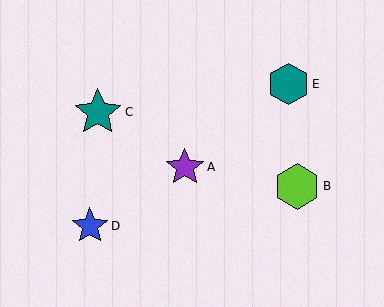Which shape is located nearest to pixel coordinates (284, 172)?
The lime hexagon (labeled B) at (297, 186) is nearest to that location.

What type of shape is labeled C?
Shape C is a teal star.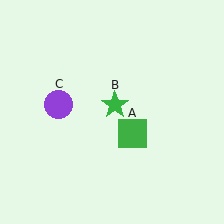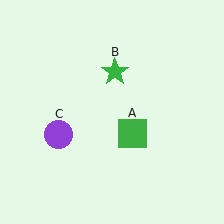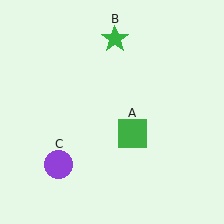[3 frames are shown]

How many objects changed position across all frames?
2 objects changed position: green star (object B), purple circle (object C).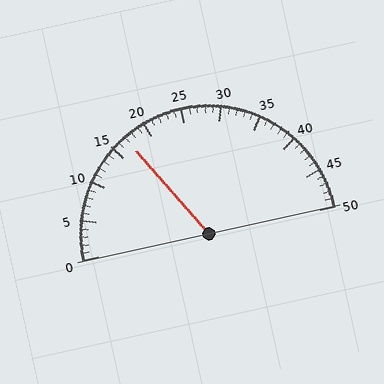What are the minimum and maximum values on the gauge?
The gauge ranges from 0 to 50.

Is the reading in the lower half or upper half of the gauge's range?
The reading is in the lower half of the range (0 to 50).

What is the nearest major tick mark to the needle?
The nearest major tick mark is 15.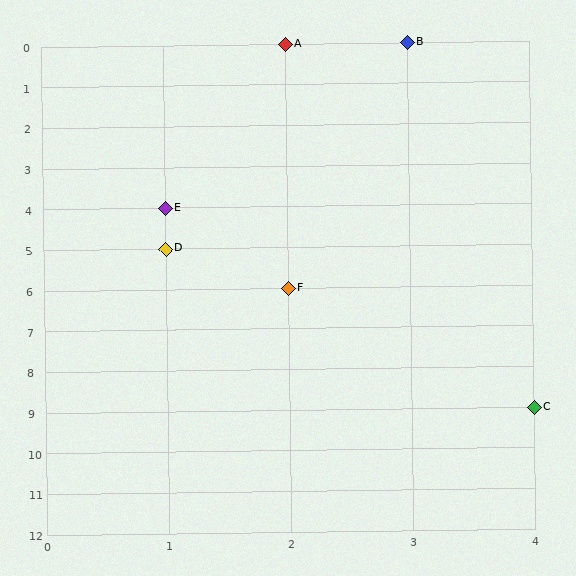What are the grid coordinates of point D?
Point D is at grid coordinates (1, 5).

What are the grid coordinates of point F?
Point F is at grid coordinates (2, 6).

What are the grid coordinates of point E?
Point E is at grid coordinates (1, 4).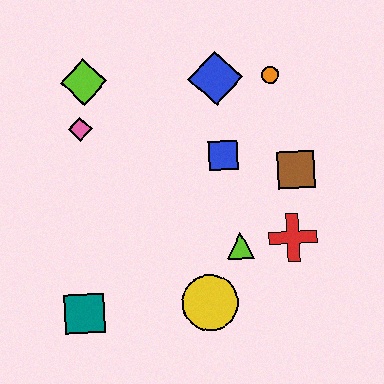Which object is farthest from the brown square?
The teal square is farthest from the brown square.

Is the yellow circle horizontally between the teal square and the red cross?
Yes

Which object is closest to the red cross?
The lime triangle is closest to the red cross.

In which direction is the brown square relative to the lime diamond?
The brown square is to the right of the lime diamond.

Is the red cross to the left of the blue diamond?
No